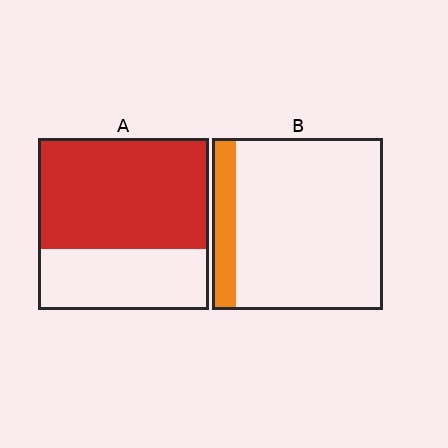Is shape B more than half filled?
No.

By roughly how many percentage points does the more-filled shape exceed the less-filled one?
By roughly 50 percentage points (A over B).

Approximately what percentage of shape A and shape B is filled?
A is approximately 65% and B is approximately 15%.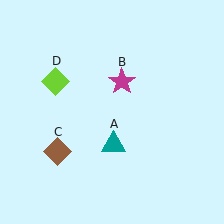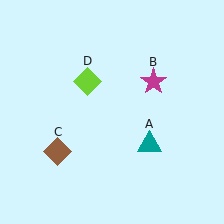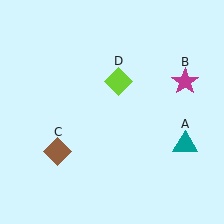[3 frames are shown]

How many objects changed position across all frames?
3 objects changed position: teal triangle (object A), magenta star (object B), lime diamond (object D).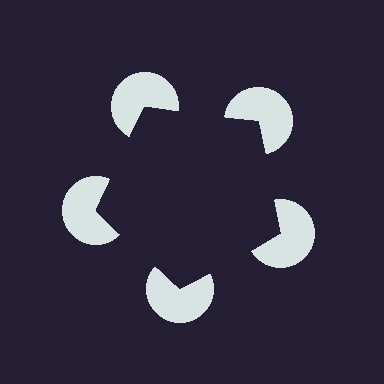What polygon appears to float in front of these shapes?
An illusory pentagon — its edges are inferred from the aligned wedge cuts in the pac-man discs, not physically drawn.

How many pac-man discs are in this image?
There are 5 — one at each vertex of the illusory pentagon.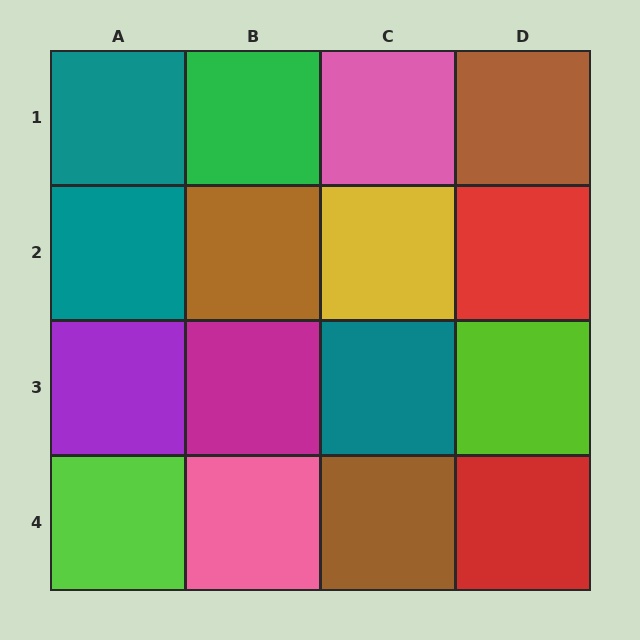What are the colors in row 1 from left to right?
Teal, green, pink, brown.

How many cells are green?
1 cell is green.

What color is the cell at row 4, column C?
Brown.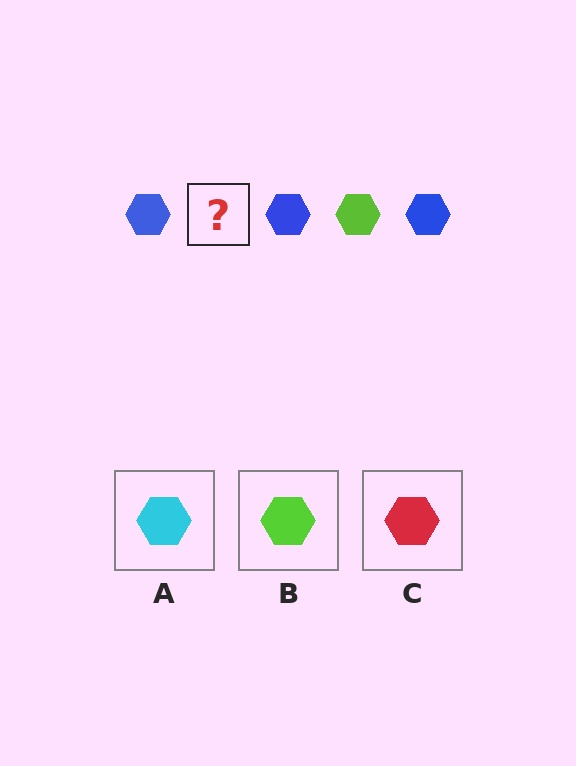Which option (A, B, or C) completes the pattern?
B.